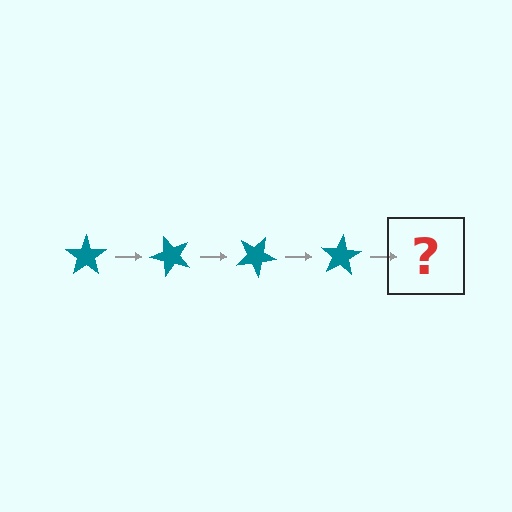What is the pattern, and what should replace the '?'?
The pattern is that the star rotates 50 degrees each step. The '?' should be a teal star rotated 200 degrees.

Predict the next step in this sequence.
The next step is a teal star rotated 200 degrees.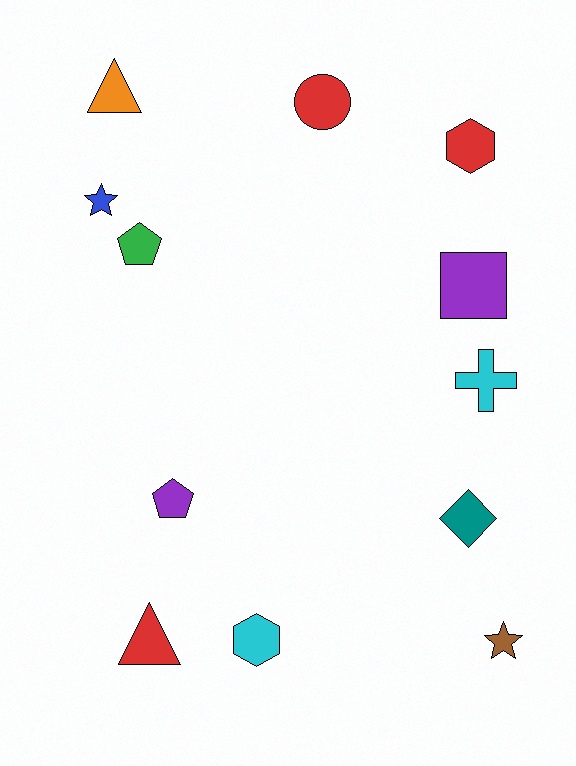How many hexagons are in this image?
There are 2 hexagons.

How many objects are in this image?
There are 12 objects.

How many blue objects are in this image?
There is 1 blue object.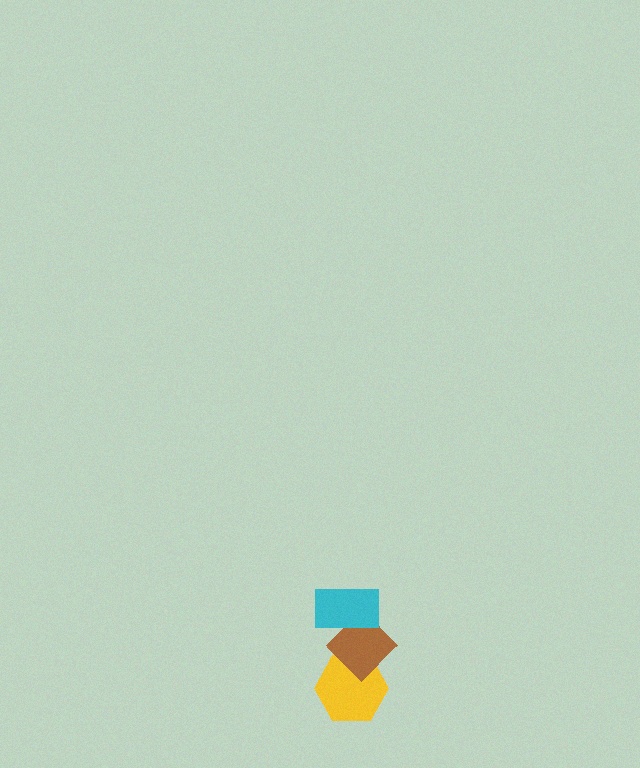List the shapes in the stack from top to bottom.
From top to bottom: the cyan rectangle, the brown diamond, the yellow hexagon.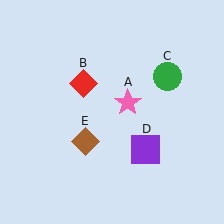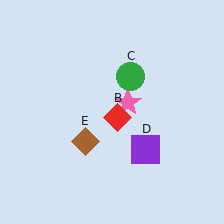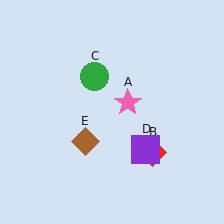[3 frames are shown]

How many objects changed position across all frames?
2 objects changed position: red diamond (object B), green circle (object C).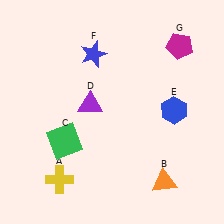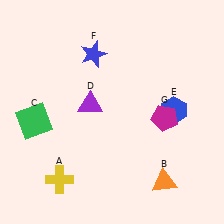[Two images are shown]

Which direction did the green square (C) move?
The green square (C) moved left.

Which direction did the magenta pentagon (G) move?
The magenta pentagon (G) moved down.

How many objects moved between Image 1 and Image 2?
2 objects moved between the two images.